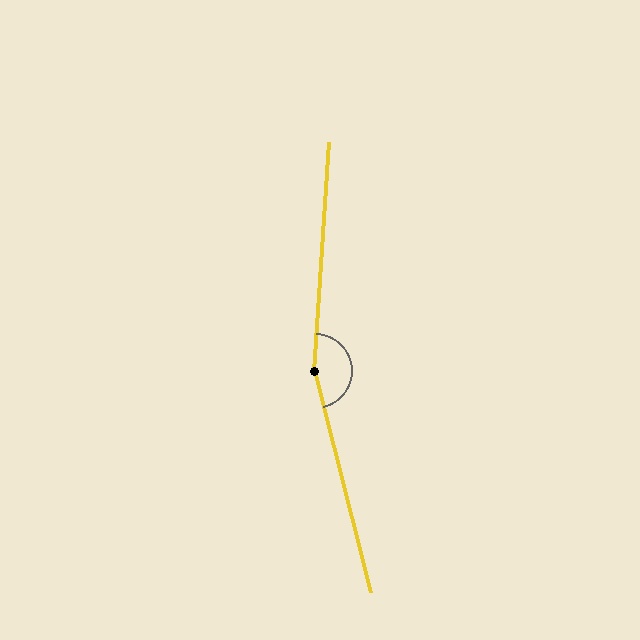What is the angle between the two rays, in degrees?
Approximately 162 degrees.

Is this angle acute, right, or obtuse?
It is obtuse.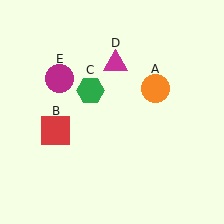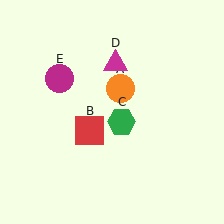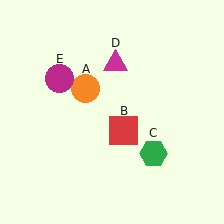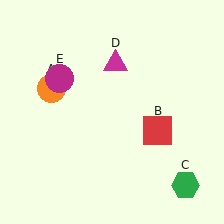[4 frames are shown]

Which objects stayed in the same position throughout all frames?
Magenta triangle (object D) and magenta circle (object E) remained stationary.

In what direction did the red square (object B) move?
The red square (object B) moved right.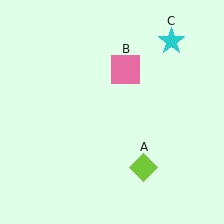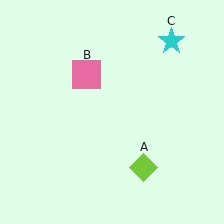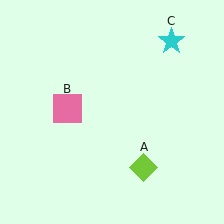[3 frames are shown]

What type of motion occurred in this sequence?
The pink square (object B) rotated counterclockwise around the center of the scene.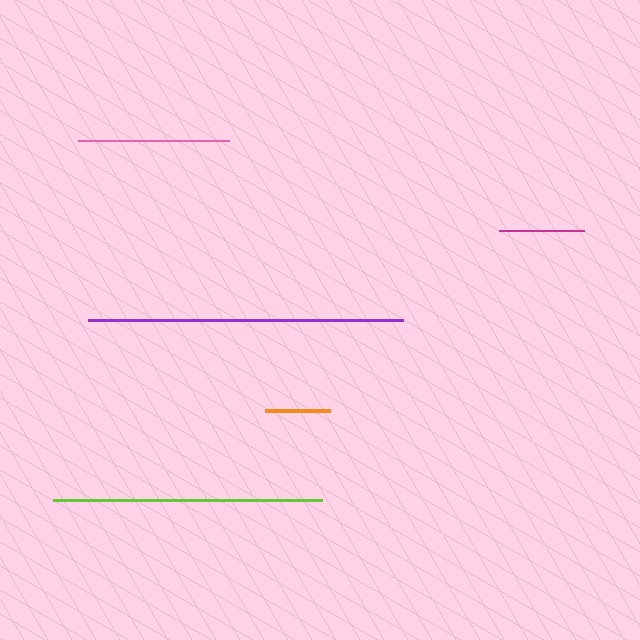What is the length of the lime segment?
The lime segment is approximately 269 pixels long.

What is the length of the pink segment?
The pink segment is approximately 151 pixels long.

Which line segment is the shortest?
The orange line is the shortest at approximately 65 pixels.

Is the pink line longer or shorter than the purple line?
The purple line is longer than the pink line.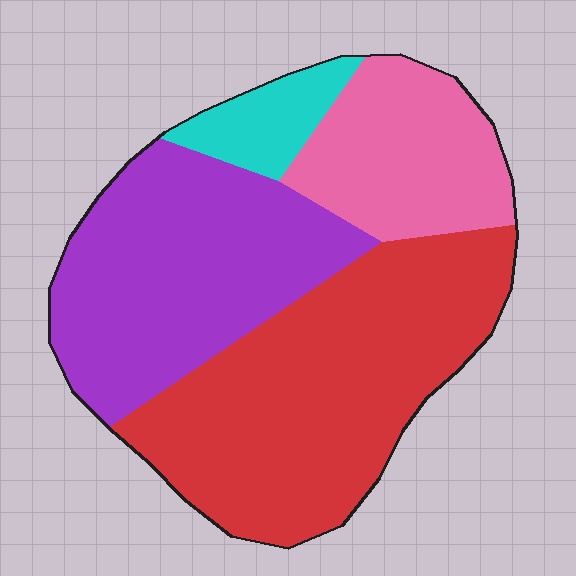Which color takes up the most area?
Red, at roughly 40%.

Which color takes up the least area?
Cyan, at roughly 5%.